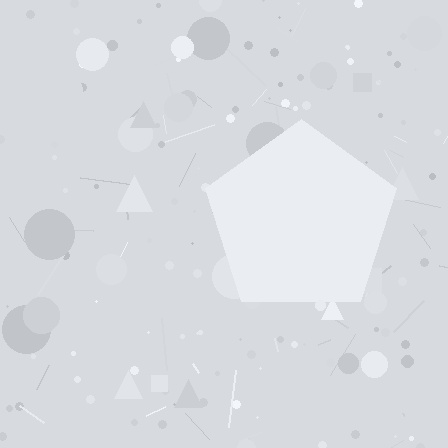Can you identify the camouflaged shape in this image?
The camouflaged shape is a pentagon.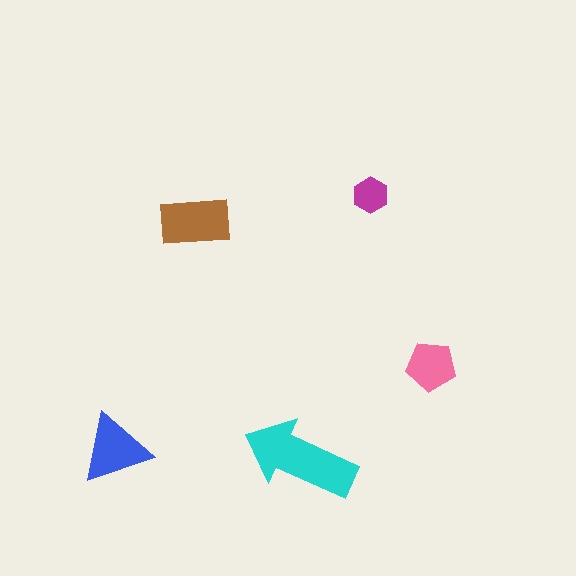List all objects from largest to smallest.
The cyan arrow, the brown rectangle, the blue triangle, the pink pentagon, the magenta hexagon.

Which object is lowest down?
The cyan arrow is bottommost.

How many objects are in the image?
There are 5 objects in the image.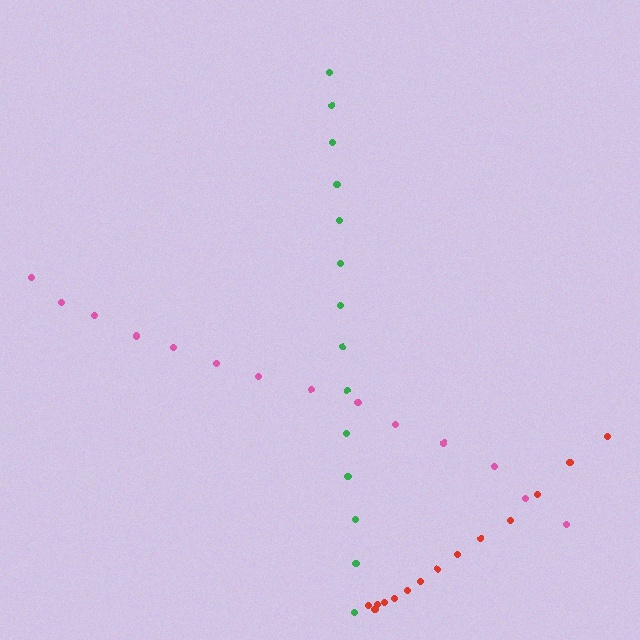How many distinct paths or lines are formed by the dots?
There are 3 distinct paths.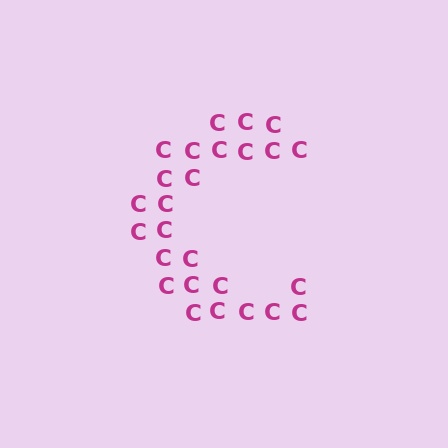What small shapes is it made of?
It is made of small letter C's.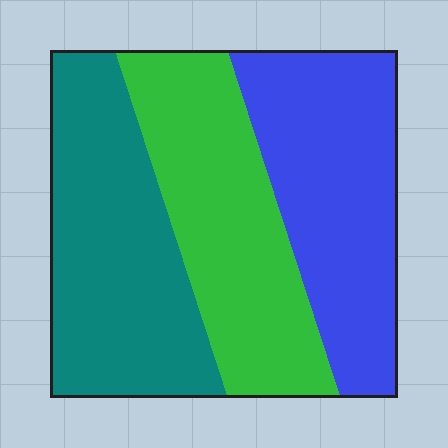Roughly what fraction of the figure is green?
Green covers roughly 30% of the figure.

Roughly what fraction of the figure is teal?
Teal covers 35% of the figure.